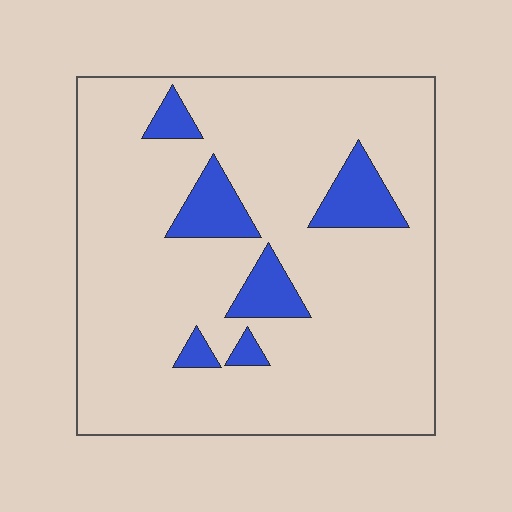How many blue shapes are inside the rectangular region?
6.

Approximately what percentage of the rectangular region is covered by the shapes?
Approximately 10%.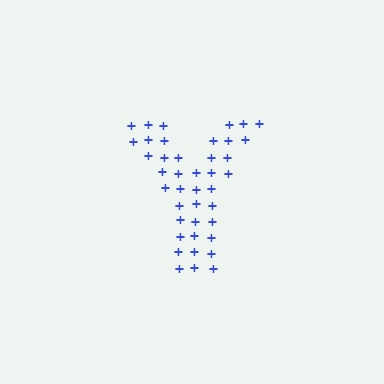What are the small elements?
The small elements are plus signs.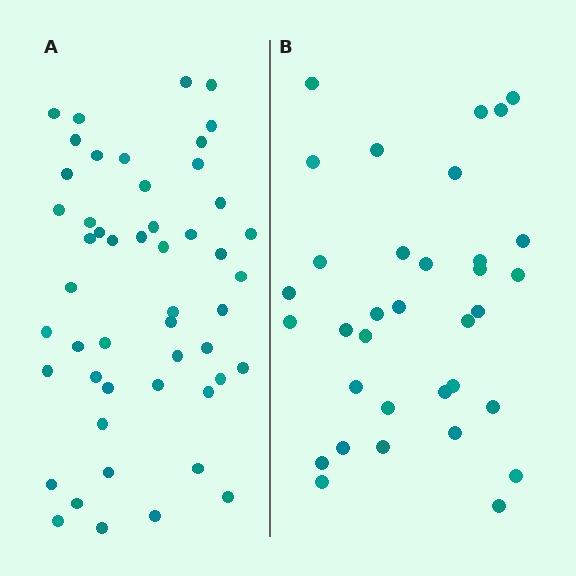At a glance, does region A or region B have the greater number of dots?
Region A (the left region) has more dots.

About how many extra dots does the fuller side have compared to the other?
Region A has approximately 15 more dots than region B.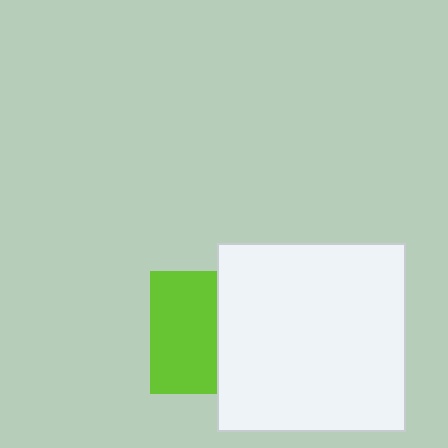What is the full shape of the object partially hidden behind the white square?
The partially hidden object is a lime square.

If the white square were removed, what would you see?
You would see the complete lime square.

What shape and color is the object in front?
The object in front is a white square.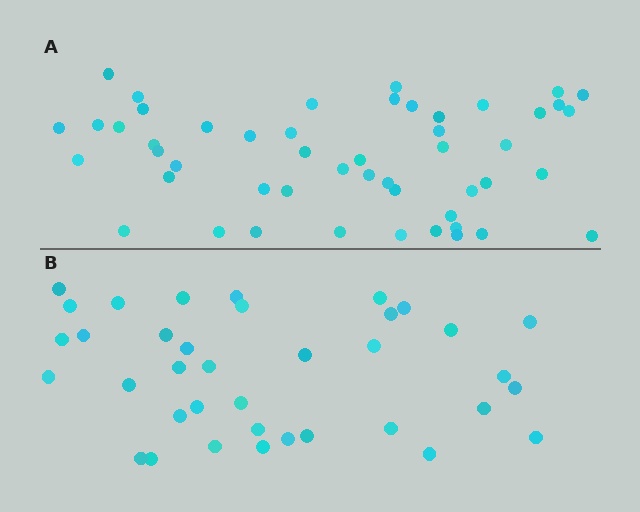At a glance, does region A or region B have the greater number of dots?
Region A (the top region) has more dots.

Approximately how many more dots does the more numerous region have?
Region A has approximately 15 more dots than region B.